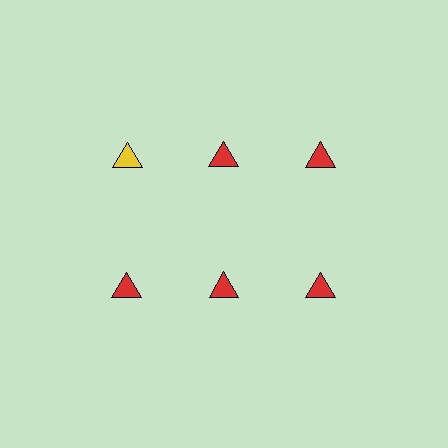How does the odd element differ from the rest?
It has a different color: yellow instead of red.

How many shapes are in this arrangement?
There are 6 shapes arranged in a grid pattern.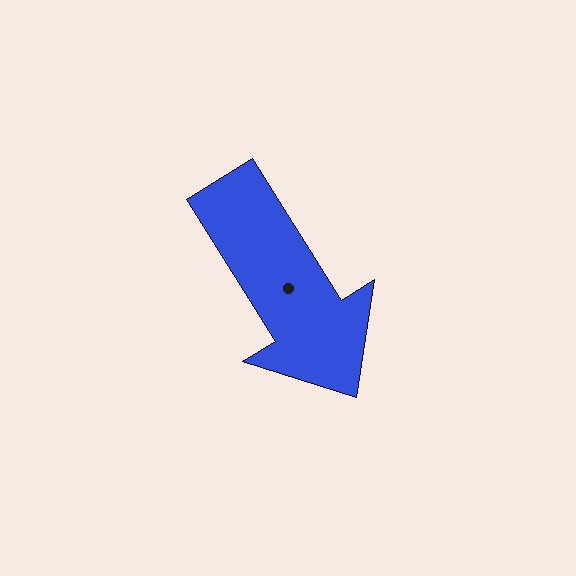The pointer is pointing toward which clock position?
Roughly 5 o'clock.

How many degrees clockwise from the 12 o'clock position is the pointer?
Approximately 148 degrees.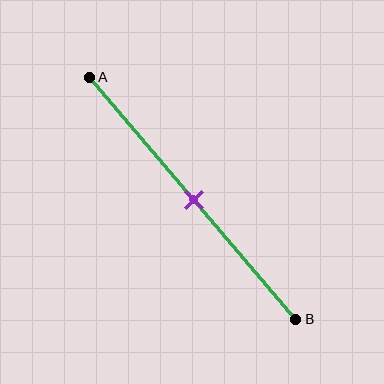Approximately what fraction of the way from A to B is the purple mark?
The purple mark is approximately 50% of the way from A to B.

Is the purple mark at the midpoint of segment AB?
Yes, the mark is approximately at the midpoint.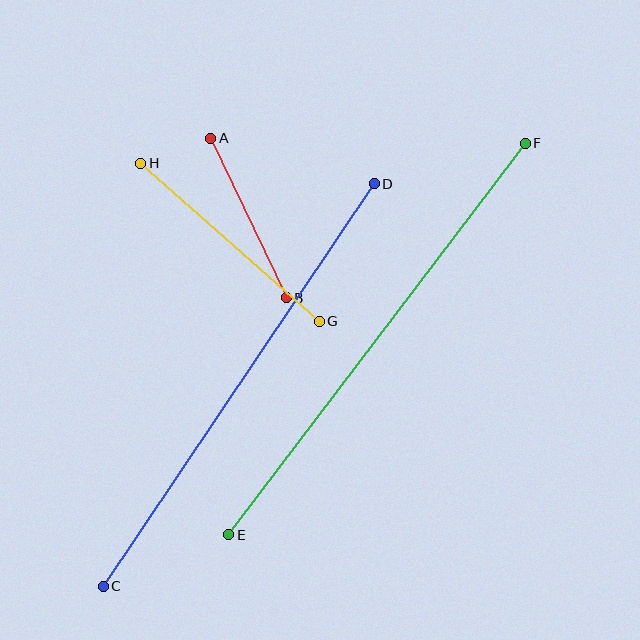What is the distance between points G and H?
The distance is approximately 238 pixels.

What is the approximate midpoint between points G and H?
The midpoint is at approximately (230, 242) pixels.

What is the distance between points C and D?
The distance is approximately 485 pixels.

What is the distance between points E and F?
The distance is approximately 491 pixels.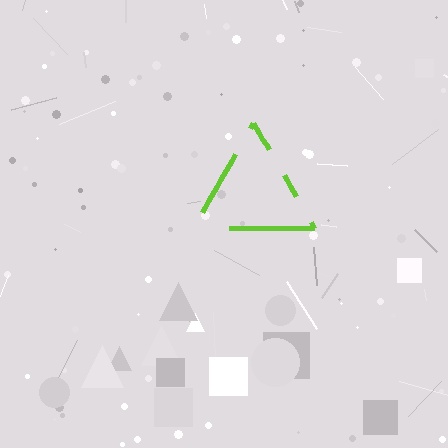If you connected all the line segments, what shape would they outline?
They would outline a triangle.